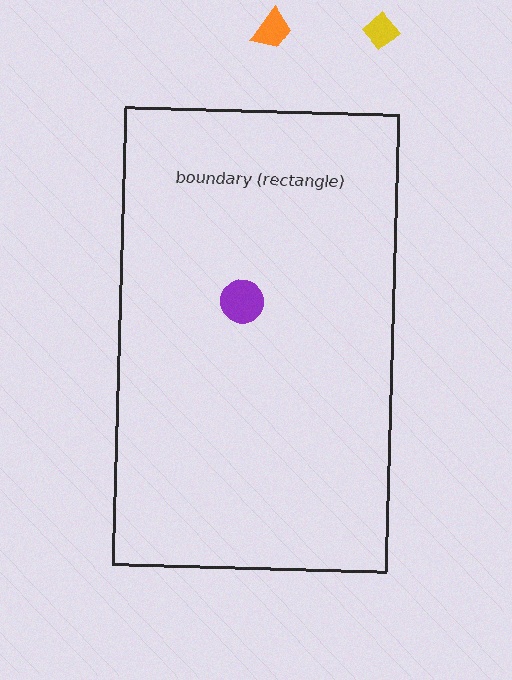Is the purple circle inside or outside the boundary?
Inside.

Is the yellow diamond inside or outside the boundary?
Outside.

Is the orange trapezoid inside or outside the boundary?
Outside.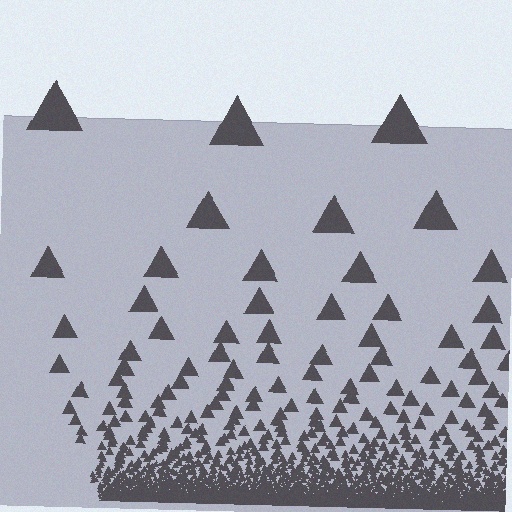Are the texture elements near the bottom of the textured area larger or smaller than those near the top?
Smaller. The gradient is inverted — elements near the bottom are smaller and denser.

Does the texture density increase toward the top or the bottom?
Density increases toward the bottom.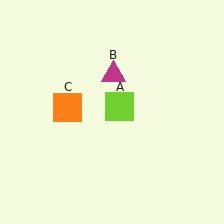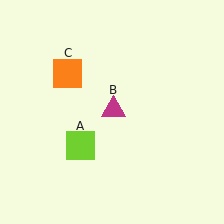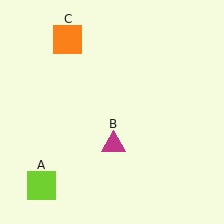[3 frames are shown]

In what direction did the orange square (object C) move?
The orange square (object C) moved up.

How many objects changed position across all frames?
3 objects changed position: lime square (object A), magenta triangle (object B), orange square (object C).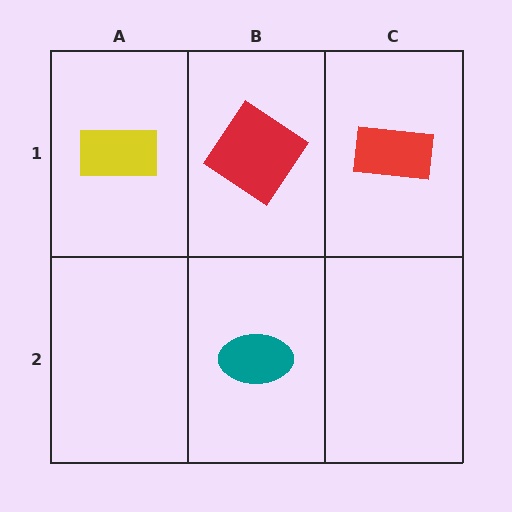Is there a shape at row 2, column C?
No, that cell is empty.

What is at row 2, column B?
A teal ellipse.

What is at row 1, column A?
A yellow rectangle.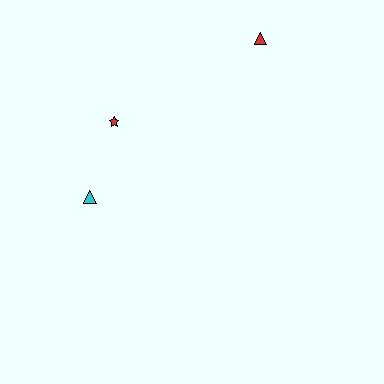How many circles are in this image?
There are no circles.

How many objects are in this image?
There are 3 objects.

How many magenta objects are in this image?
There are no magenta objects.